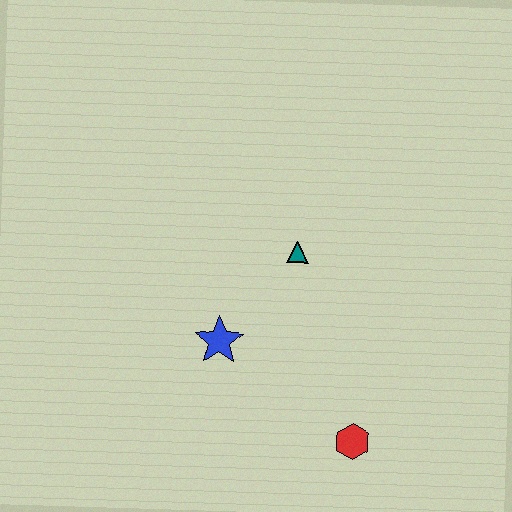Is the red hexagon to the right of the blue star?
Yes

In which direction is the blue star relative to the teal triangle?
The blue star is below the teal triangle.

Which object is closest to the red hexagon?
The blue star is closest to the red hexagon.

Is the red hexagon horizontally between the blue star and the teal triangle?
No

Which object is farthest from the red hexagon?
The teal triangle is farthest from the red hexagon.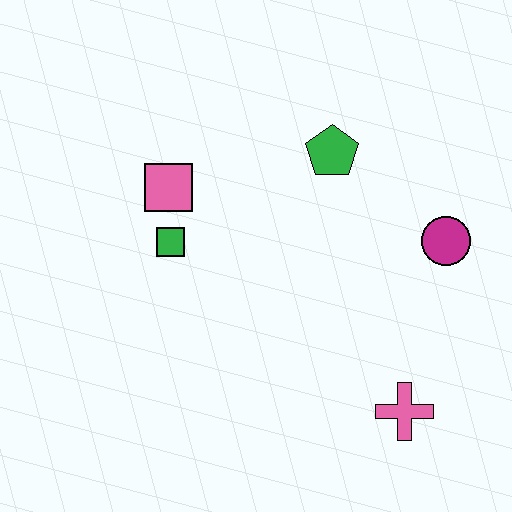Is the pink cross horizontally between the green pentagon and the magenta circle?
Yes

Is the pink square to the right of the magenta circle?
No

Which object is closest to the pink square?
The green square is closest to the pink square.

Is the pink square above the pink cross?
Yes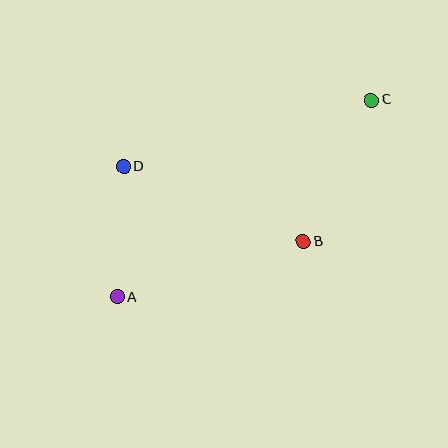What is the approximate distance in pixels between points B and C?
The distance between B and C is approximately 157 pixels.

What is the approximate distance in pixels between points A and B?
The distance between A and B is approximately 194 pixels.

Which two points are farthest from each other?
Points A and C are farthest from each other.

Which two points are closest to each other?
Points A and D are closest to each other.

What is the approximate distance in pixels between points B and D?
The distance between B and D is approximately 195 pixels.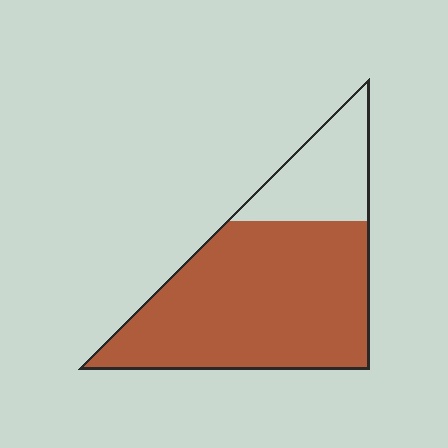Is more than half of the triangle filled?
Yes.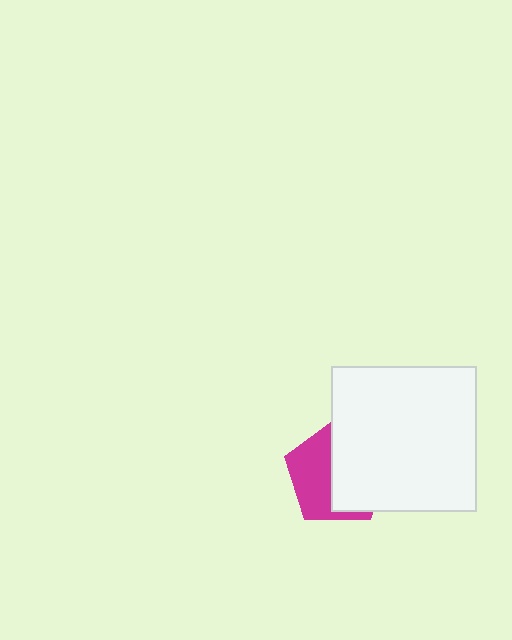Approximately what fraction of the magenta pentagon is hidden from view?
Roughly 54% of the magenta pentagon is hidden behind the white square.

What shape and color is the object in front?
The object in front is a white square.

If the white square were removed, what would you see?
You would see the complete magenta pentagon.